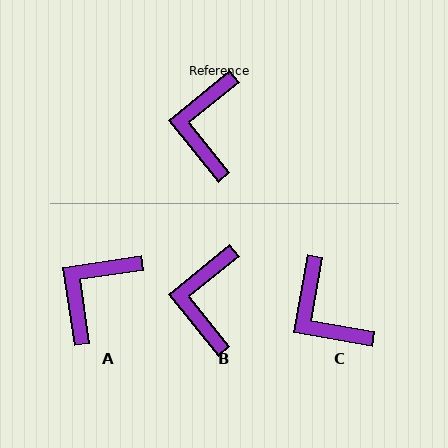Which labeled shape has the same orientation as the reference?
B.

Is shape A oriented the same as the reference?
No, it is off by about 31 degrees.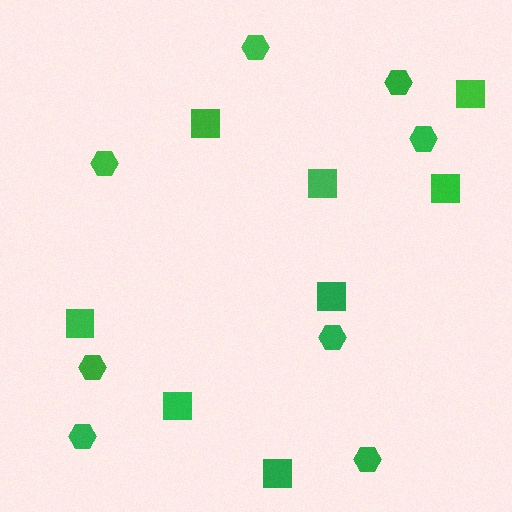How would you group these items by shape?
There are 2 groups: one group of hexagons (8) and one group of squares (8).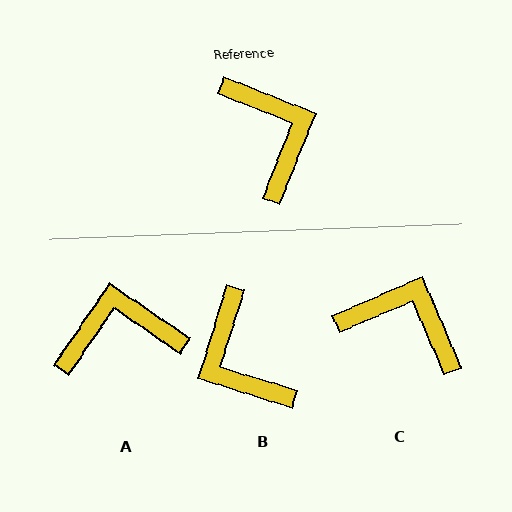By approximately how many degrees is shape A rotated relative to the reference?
Approximately 77 degrees counter-clockwise.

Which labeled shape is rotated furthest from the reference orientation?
B, about 176 degrees away.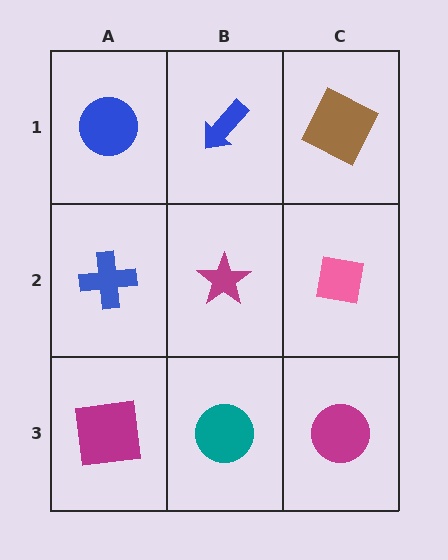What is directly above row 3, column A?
A blue cross.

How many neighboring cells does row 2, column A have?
3.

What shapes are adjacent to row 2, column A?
A blue circle (row 1, column A), a magenta square (row 3, column A), a magenta star (row 2, column B).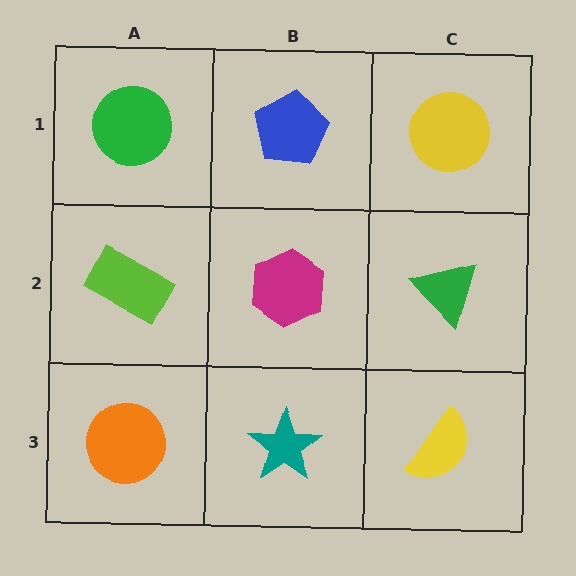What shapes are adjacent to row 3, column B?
A magenta hexagon (row 2, column B), an orange circle (row 3, column A), a yellow semicircle (row 3, column C).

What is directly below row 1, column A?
A lime rectangle.